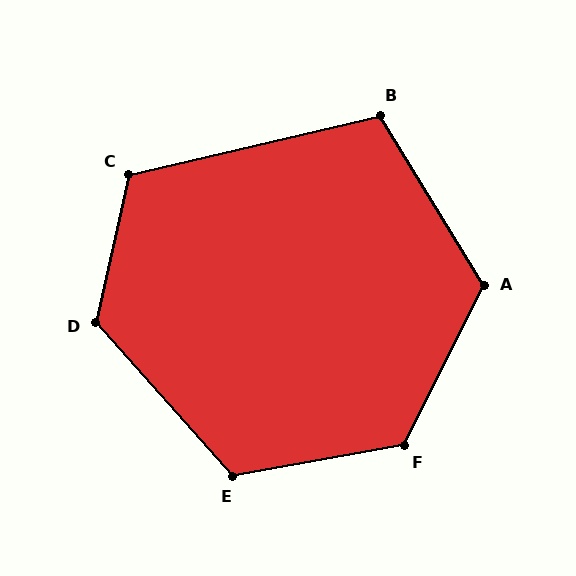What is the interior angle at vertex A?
Approximately 122 degrees (obtuse).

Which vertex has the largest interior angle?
F, at approximately 127 degrees.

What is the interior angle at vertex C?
Approximately 116 degrees (obtuse).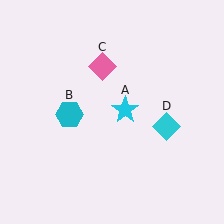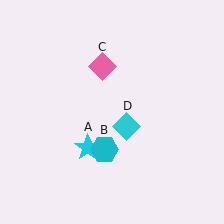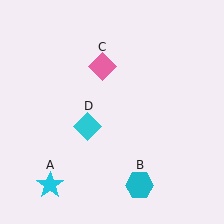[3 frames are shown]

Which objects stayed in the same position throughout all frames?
Pink diamond (object C) remained stationary.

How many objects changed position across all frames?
3 objects changed position: cyan star (object A), cyan hexagon (object B), cyan diamond (object D).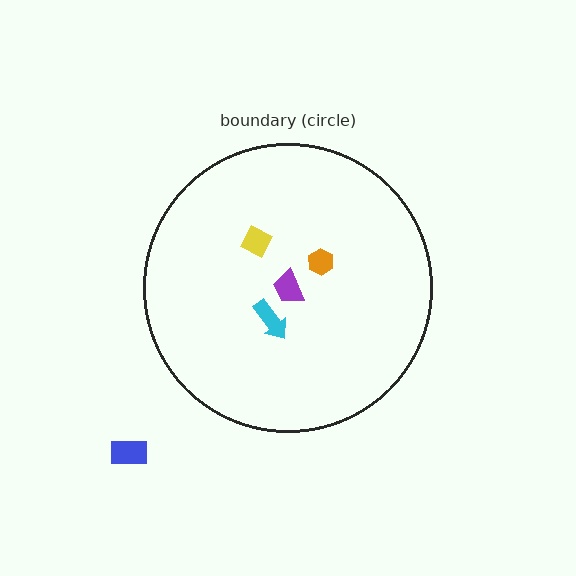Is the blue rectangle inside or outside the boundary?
Outside.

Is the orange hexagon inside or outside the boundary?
Inside.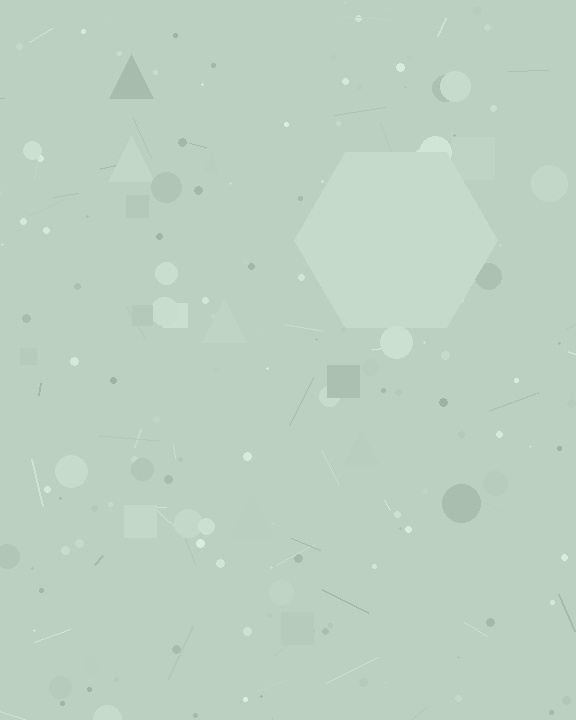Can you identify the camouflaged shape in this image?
The camouflaged shape is a hexagon.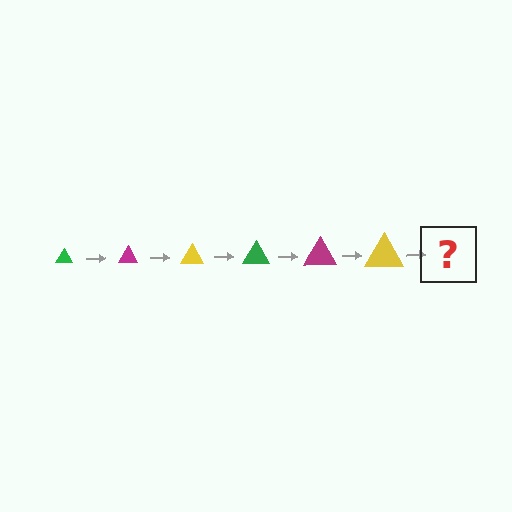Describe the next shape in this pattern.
It should be a green triangle, larger than the previous one.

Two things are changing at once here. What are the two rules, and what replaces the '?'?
The two rules are that the triangle grows larger each step and the color cycles through green, magenta, and yellow. The '?' should be a green triangle, larger than the previous one.